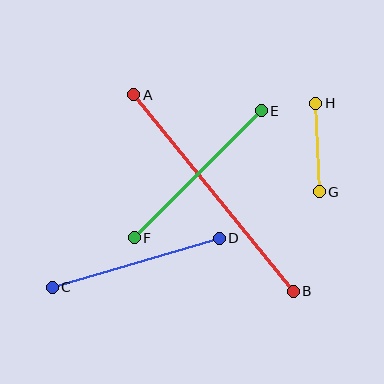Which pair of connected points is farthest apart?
Points A and B are farthest apart.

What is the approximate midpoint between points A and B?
The midpoint is at approximately (214, 193) pixels.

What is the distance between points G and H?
The distance is approximately 89 pixels.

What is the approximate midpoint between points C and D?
The midpoint is at approximately (136, 263) pixels.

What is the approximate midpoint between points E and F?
The midpoint is at approximately (198, 174) pixels.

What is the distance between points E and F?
The distance is approximately 180 pixels.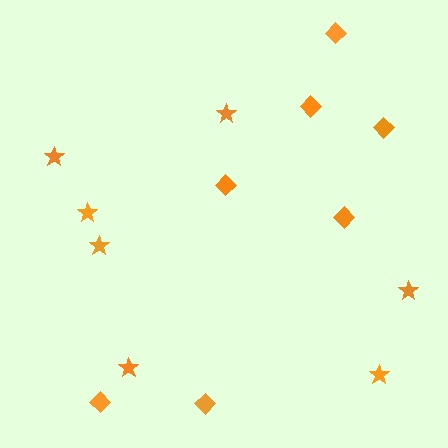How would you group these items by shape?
There are 2 groups: one group of stars (7) and one group of diamonds (7).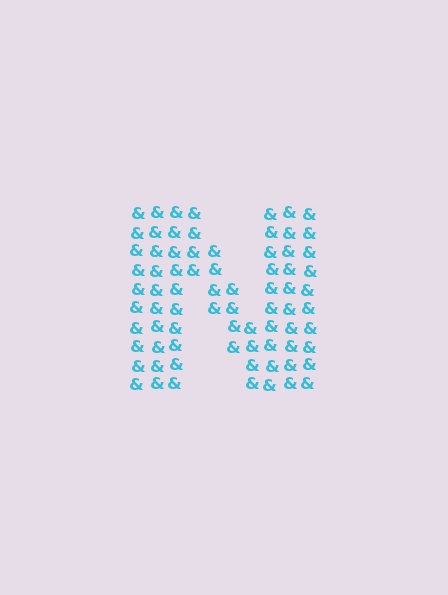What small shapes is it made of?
It is made of small ampersands.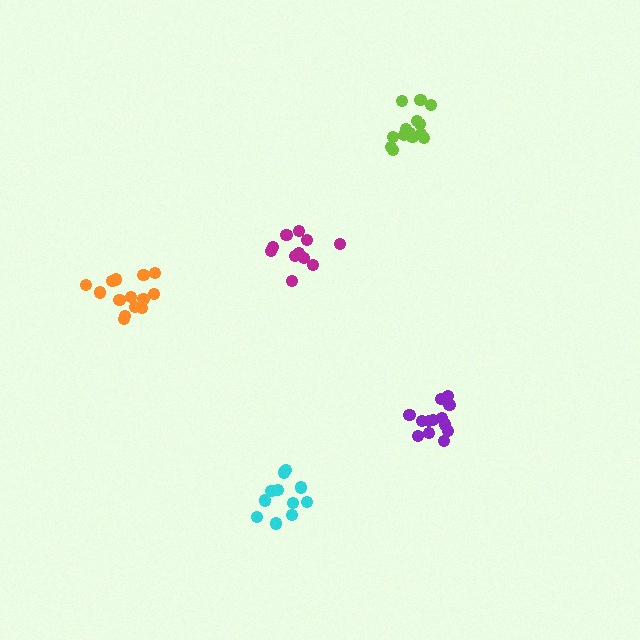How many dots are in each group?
Group 1: 13 dots, Group 2: 11 dots, Group 3: 11 dots, Group 4: 15 dots, Group 5: 14 dots (64 total).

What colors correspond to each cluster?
The clusters are colored: purple, cyan, magenta, lime, orange.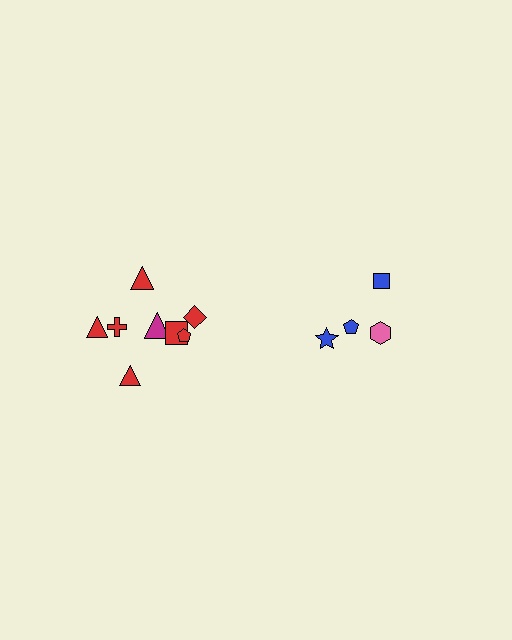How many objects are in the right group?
There are 4 objects.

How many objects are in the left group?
There are 8 objects.